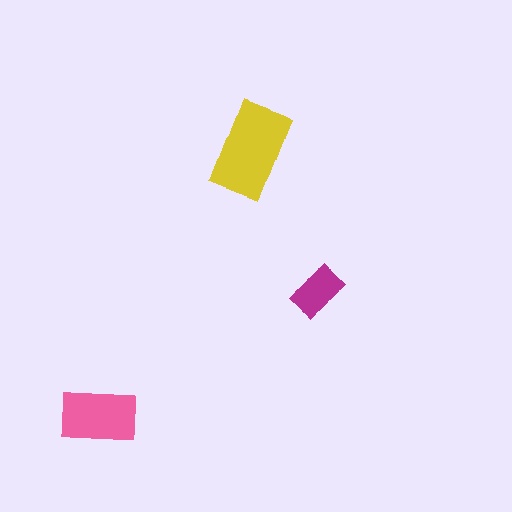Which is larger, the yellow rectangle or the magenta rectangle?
The yellow one.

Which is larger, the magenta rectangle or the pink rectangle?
The pink one.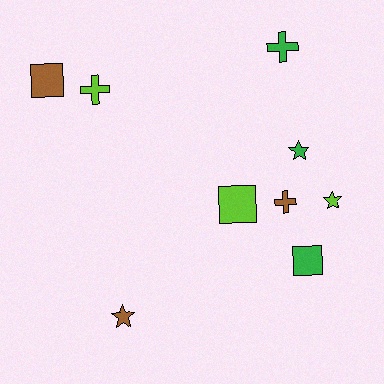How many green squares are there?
There is 1 green square.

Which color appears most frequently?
Brown, with 3 objects.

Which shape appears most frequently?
Square, with 3 objects.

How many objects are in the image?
There are 9 objects.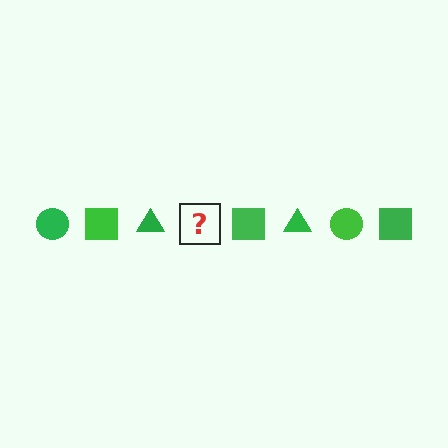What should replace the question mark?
The question mark should be replaced with a green circle.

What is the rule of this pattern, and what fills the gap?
The rule is that the pattern cycles through circle, square, triangle shapes in green. The gap should be filled with a green circle.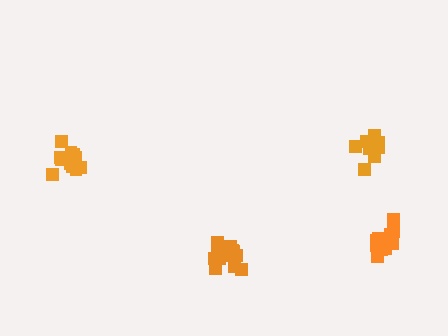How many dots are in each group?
Group 1: 17 dots, Group 2: 15 dots, Group 3: 15 dots, Group 4: 14 dots (61 total).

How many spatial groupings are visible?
There are 4 spatial groupings.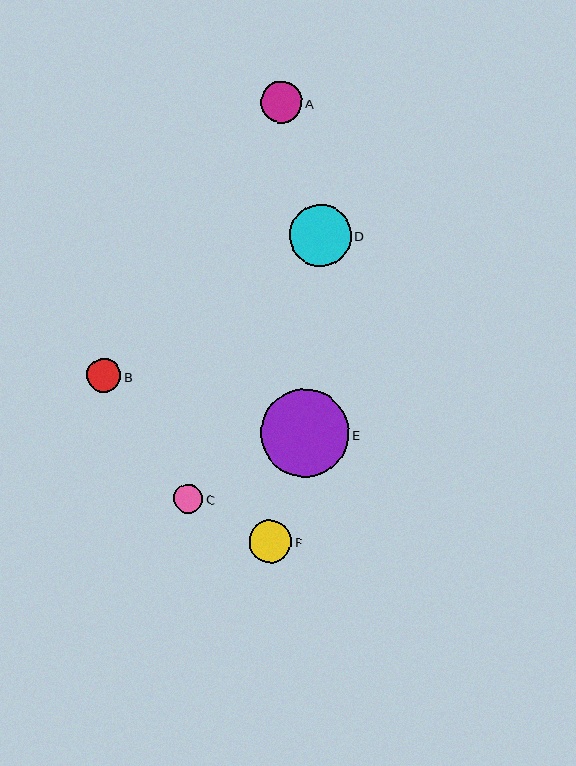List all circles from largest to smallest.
From largest to smallest: E, D, F, A, B, C.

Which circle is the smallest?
Circle C is the smallest with a size of approximately 29 pixels.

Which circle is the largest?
Circle E is the largest with a size of approximately 88 pixels.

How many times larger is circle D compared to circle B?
Circle D is approximately 1.8 times the size of circle B.